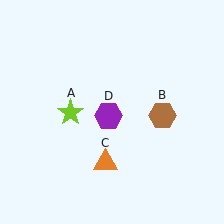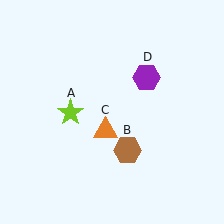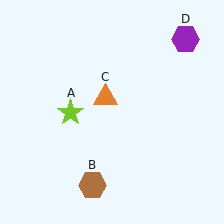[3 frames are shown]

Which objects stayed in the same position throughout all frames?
Lime star (object A) remained stationary.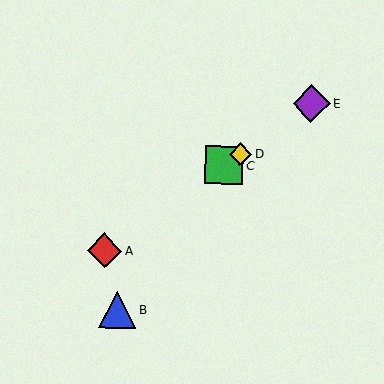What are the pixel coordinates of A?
Object A is at (105, 251).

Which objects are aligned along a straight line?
Objects A, C, D, E are aligned along a straight line.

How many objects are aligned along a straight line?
4 objects (A, C, D, E) are aligned along a straight line.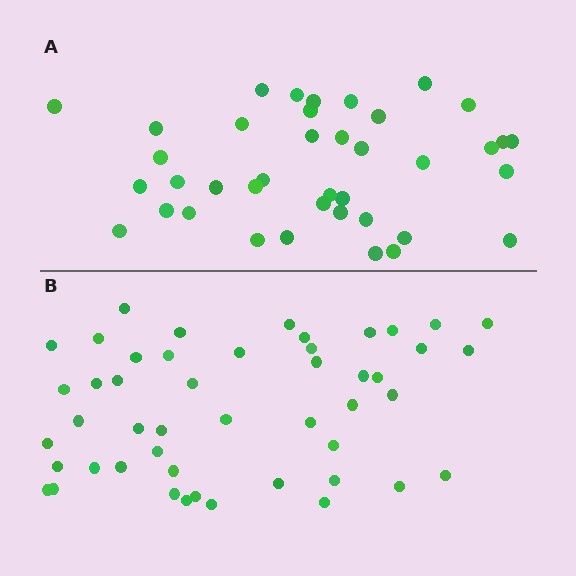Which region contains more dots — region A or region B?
Region B (the bottom region) has more dots.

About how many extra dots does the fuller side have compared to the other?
Region B has roughly 8 or so more dots than region A.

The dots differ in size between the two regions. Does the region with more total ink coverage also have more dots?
No. Region A has more total ink coverage because its dots are larger, but region B actually contains more individual dots. Total area can be misleading — the number of items is what matters here.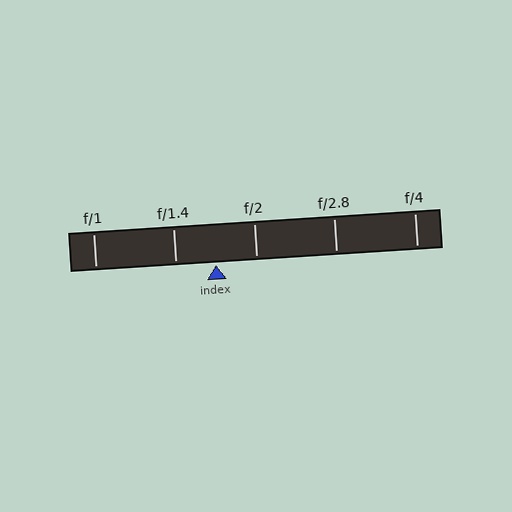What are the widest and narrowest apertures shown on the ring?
The widest aperture shown is f/1 and the narrowest is f/4.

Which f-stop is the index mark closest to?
The index mark is closest to f/2.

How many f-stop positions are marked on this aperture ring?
There are 5 f-stop positions marked.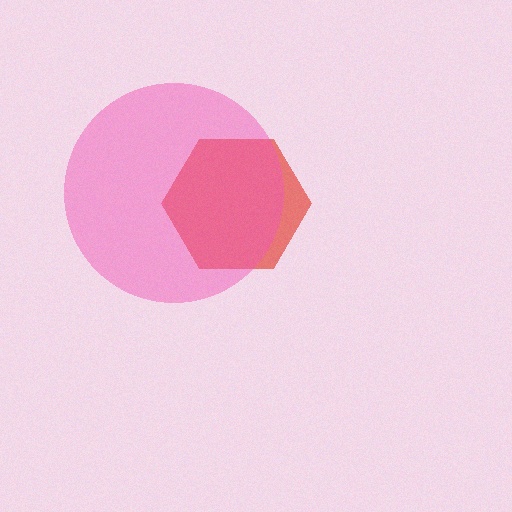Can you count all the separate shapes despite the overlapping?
Yes, there are 2 separate shapes.